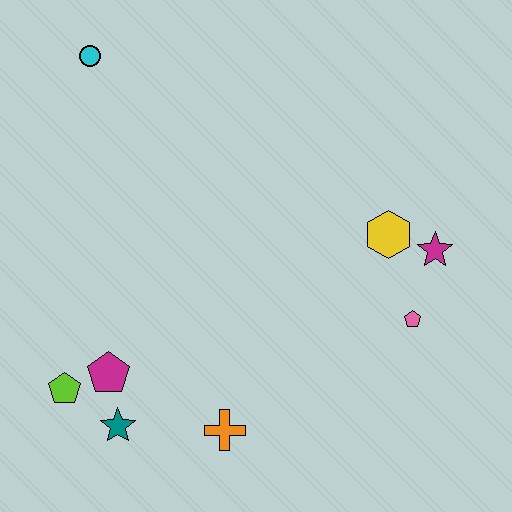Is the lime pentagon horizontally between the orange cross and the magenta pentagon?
No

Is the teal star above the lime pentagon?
No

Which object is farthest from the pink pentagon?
The cyan circle is farthest from the pink pentagon.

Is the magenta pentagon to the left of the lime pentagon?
No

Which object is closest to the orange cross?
The teal star is closest to the orange cross.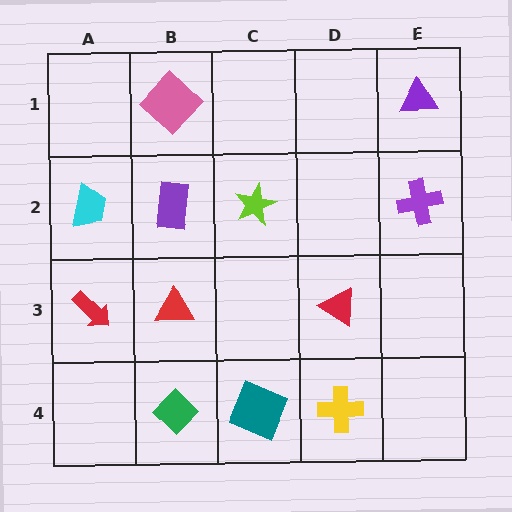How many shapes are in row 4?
3 shapes.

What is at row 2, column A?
A cyan trapezoid.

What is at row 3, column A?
A red arrow.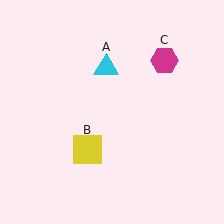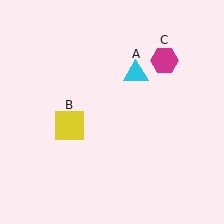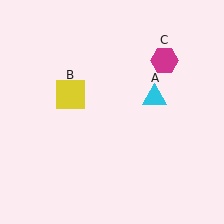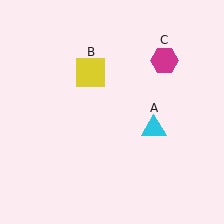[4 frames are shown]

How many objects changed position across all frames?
2 objects changed position: cyan triangle (object A), yellow square (object B).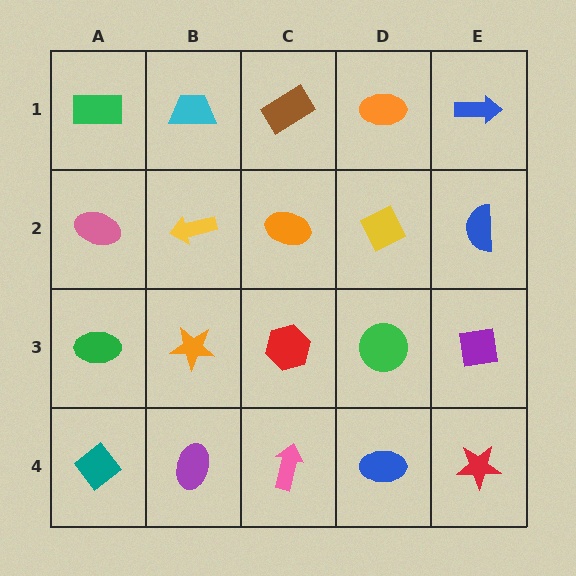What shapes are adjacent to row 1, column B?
A yellow arrow (row 2, column B), a green rectangle (row 1, column A), a brown rectangle (row 1, column C).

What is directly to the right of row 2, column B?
An orange ellipse.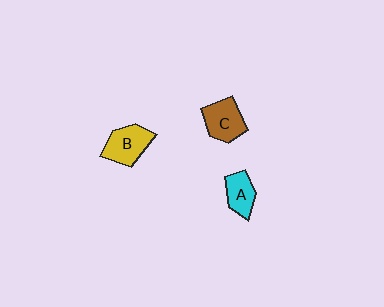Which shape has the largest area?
Shape B (yellow).